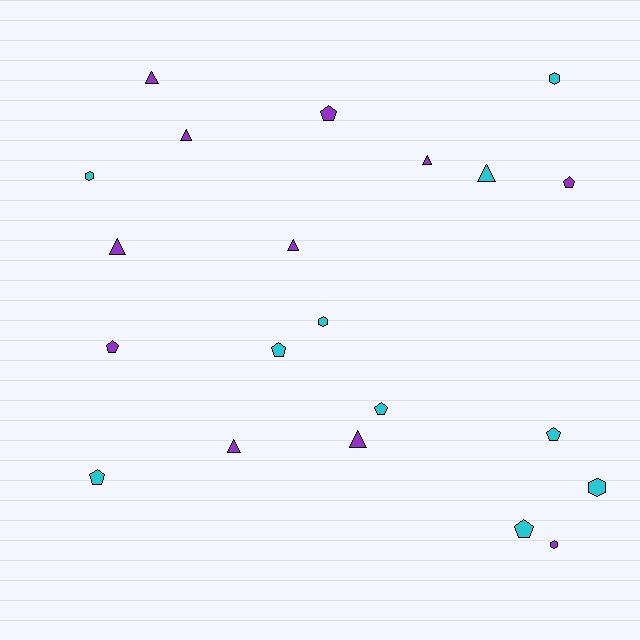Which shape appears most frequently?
Triangle, with 8 objects.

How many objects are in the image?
There are 21 objects.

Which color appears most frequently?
Purple, with 11 objects.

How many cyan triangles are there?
There is 1 cyan triangle.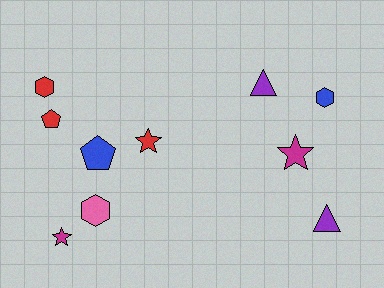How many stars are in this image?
There are 3 stars.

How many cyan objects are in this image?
There are no cyan objects.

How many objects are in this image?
There are 10 objects.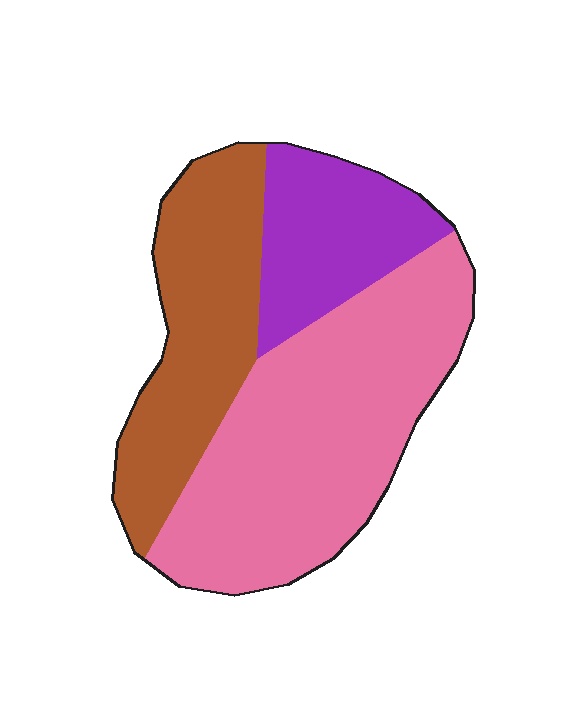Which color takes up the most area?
Pink, at roughly 50%.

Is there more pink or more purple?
Pink.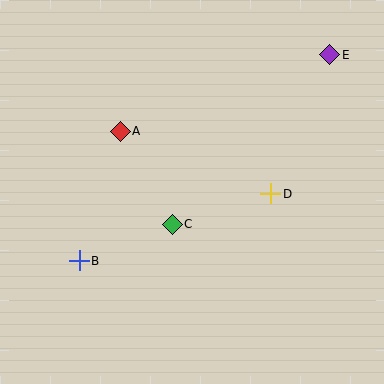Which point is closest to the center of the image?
Point C at (172, 224) is closest to the center.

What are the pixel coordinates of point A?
Point A is at (120, 131).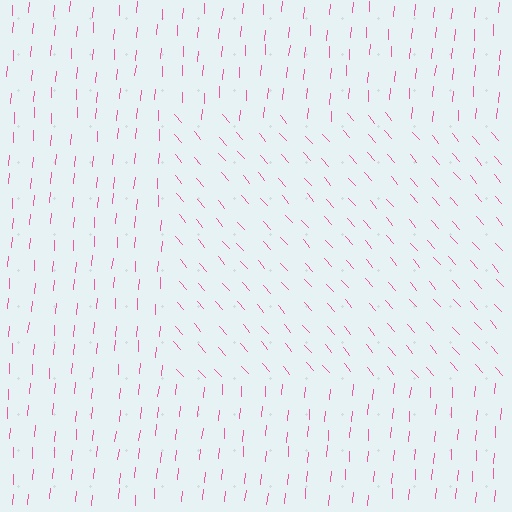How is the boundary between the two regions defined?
The boundary is defined purely by a change in line orientation (approximately 45 degrees difference). All lines are the same color and thickness.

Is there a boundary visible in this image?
Yes, there is a texture boundary formed by a change in line orientation.